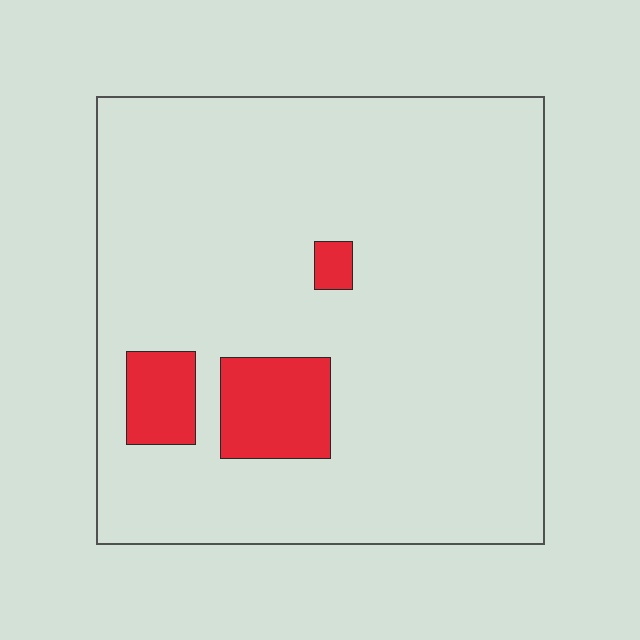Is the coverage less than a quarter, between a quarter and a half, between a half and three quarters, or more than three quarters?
Less than a quarter.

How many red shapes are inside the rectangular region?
3.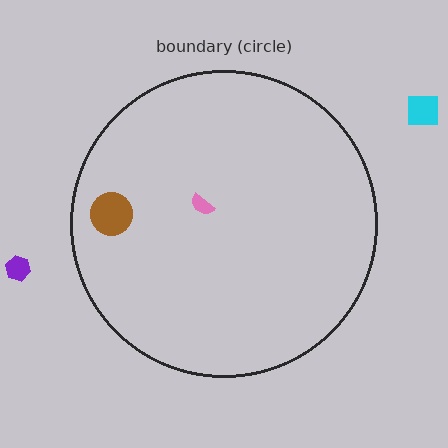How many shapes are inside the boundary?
2 inside, 2 outside.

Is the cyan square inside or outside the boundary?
Outside.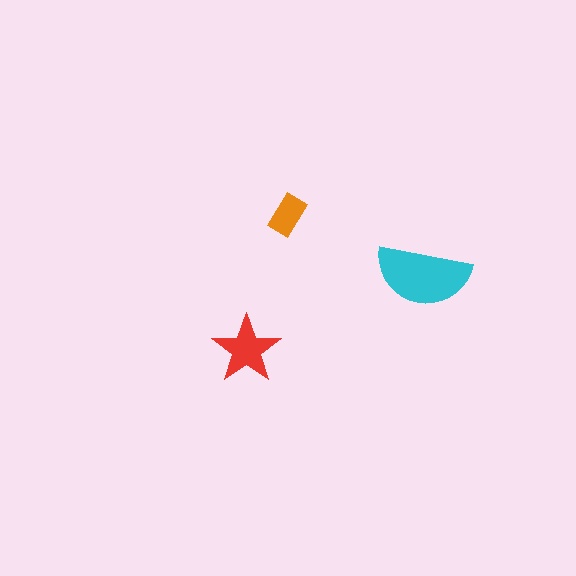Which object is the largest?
The cyan semicircle.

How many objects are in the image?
There are 3 objects in the image.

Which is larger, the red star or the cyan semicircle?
The cyan semicircle.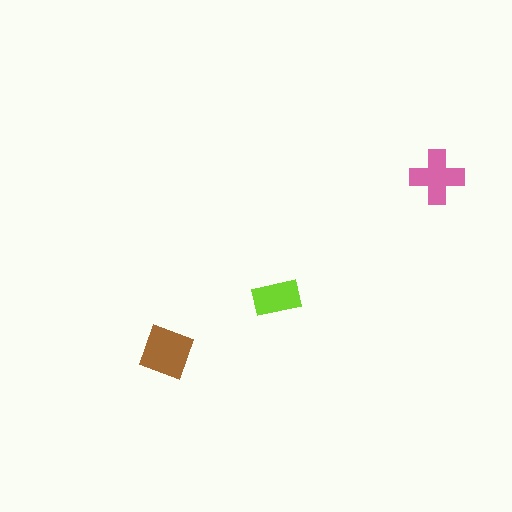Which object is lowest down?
The brown diamond is bottommost.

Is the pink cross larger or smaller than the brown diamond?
Smaller.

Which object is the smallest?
The lime rectangle.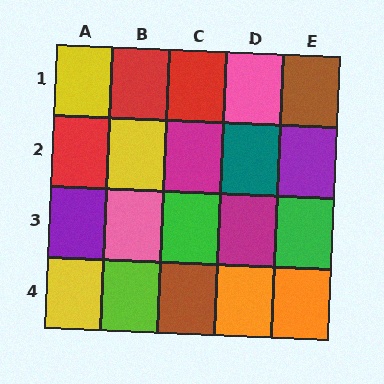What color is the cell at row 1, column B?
Red.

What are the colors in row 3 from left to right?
Purple, pink, green, magenta, green.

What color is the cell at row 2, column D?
Teal.